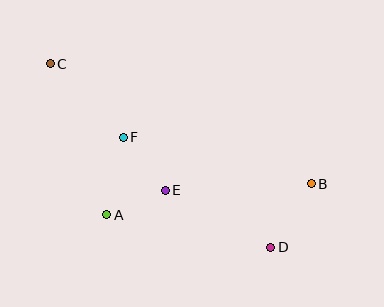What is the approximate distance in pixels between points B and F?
The distance between B and F is approximately 194 pixels.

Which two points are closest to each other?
Points A and E are closest to each other.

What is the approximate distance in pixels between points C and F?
The distance between C and F is approximately 104 pixels.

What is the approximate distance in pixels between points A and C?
The distance between A and C is approximately 161 pixels.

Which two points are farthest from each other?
Points B and C are farthest from each other.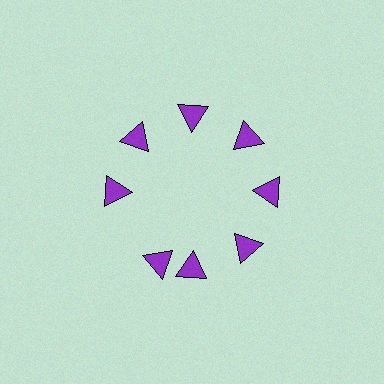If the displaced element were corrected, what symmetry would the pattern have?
It would have 8-fold rotational symmetry — the pattern would map onto itself every 45 degrees.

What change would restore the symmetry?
The symmetry would be restored by rotating it back into even spacing with its neighbors so that all 8 triangles sit at equal angles and equal distance from the center.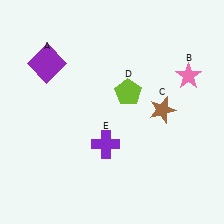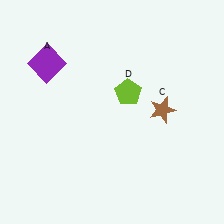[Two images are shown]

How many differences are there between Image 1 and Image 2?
There are 2 differences between the two images.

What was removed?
The purple cross (E), the pink star (B) were removed in Image 2.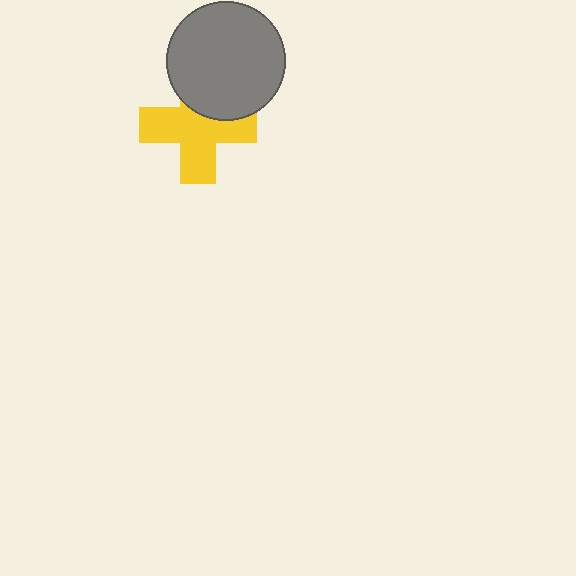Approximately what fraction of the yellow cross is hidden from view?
Roughly 30% of the yellow cross is hidden behind the gray circle.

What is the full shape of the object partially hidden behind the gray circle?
The partially hidden object is a yellow cross.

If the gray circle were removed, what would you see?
You would see the complete yellow cross.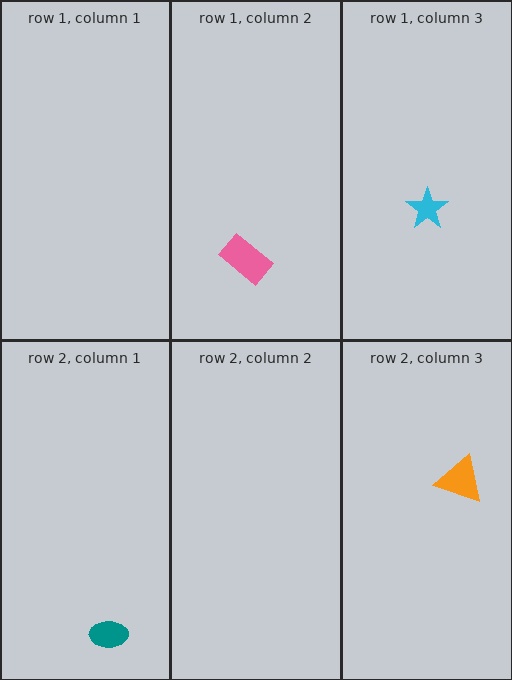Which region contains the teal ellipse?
The row 2, column 1 region.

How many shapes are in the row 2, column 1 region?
1.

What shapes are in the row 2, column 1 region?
The teal ellipse.